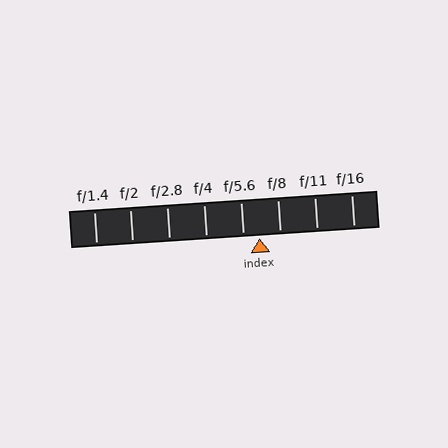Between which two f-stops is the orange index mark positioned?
The index mark is between f/5.6 and f/8.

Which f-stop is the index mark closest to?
The index mark is closest to f/5.6.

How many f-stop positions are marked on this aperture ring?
There are 8 f-stop positions marked.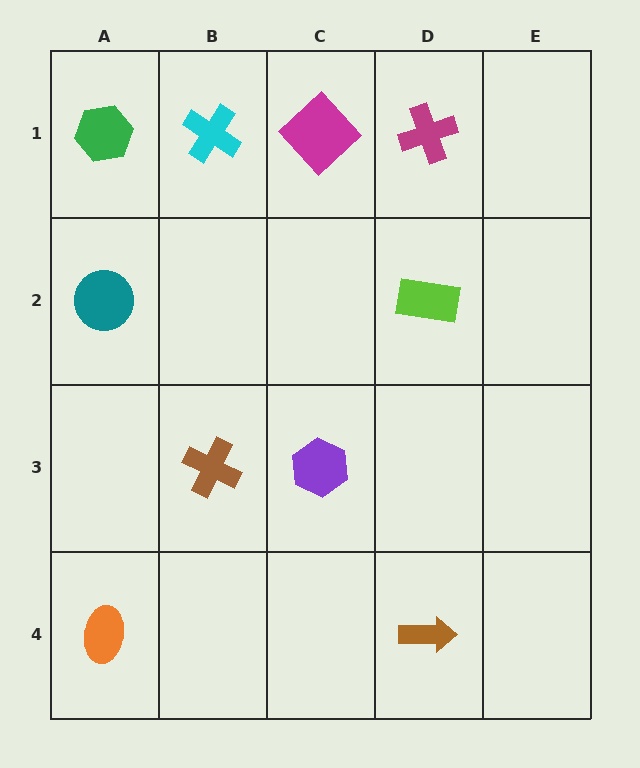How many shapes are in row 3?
2 shapes.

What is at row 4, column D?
A brown arrow.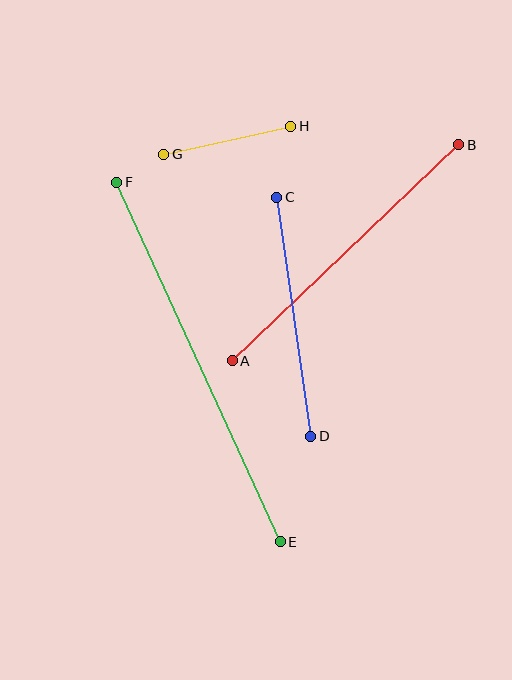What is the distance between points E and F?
The distance is approximately 395 pixels.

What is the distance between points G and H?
The distance is approximately 130 pixels.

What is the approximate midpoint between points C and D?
The midpoint is at approximately (294, 317) pixels.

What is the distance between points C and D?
The distance is approximately 241 pixels.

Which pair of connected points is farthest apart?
Points E and F are farthest apart.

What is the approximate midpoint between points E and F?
The midpoint is at approximately (199, 362) pixels.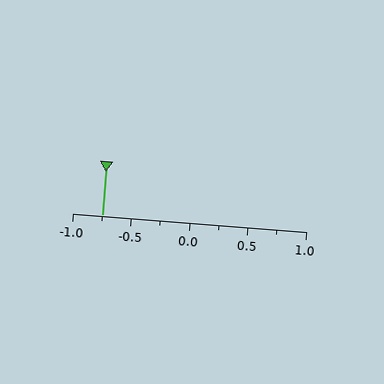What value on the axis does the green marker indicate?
The marker indicates approximately -0.75.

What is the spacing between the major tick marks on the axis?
The major ticks are spaced 0.5 apart.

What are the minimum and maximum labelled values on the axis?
The axis runs from -1.0 to 1.0.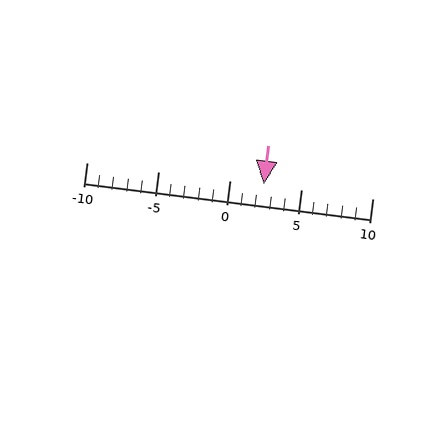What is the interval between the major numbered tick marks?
The major tick marks are spaced 5 units apart.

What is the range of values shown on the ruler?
The ruler shows values from -10 to 10.